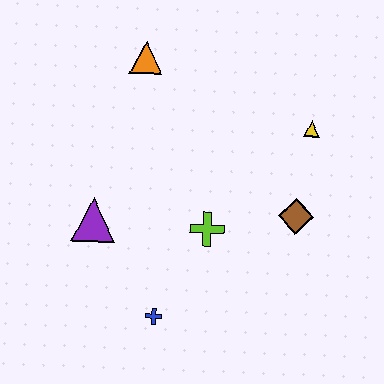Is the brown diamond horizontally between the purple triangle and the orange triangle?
No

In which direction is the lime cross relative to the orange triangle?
The lime cross is below the orange triangle.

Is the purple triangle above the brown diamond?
No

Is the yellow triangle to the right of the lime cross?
Yes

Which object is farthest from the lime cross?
The orange triangle is farthest from the lime cross.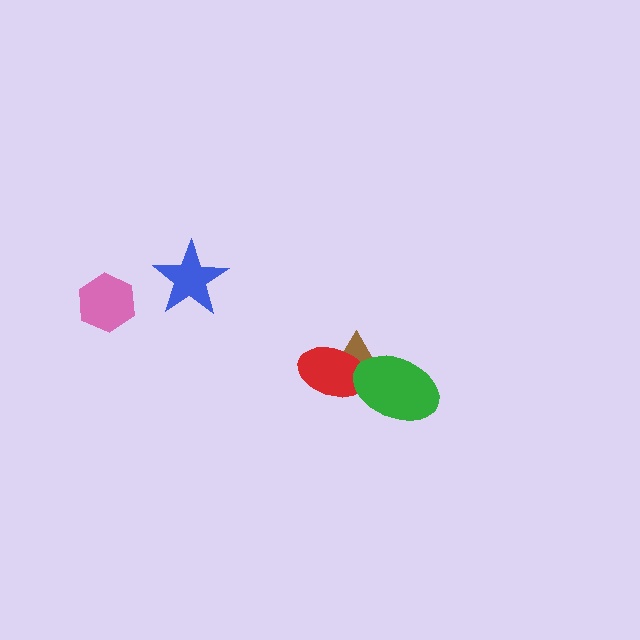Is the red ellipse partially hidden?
Yes, it is partially covered by another shape.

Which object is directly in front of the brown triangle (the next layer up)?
The red ellipse is directly in front of the brown triangle.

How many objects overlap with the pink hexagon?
0 objects overlap with the pink hexagon.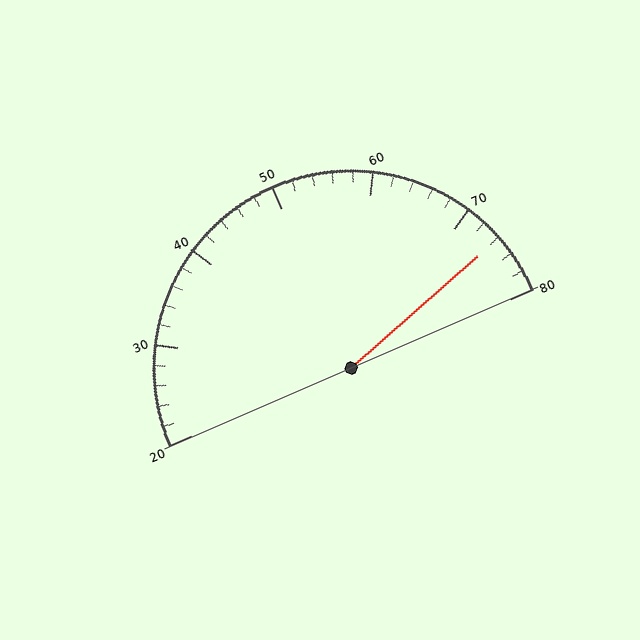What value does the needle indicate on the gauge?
The needle indicates approximately 74.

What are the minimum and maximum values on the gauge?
The gauge ranges from 20 to 80.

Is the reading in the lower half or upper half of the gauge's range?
The reading is in the upper half of the range (20 to 80).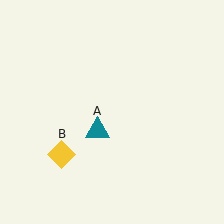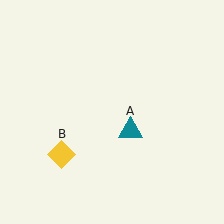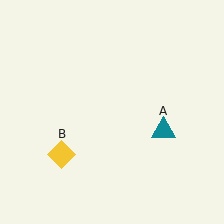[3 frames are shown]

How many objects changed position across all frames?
1 object changed position: teal triangle (object A).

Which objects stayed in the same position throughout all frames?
Yellow diamond (object B) remained stationary.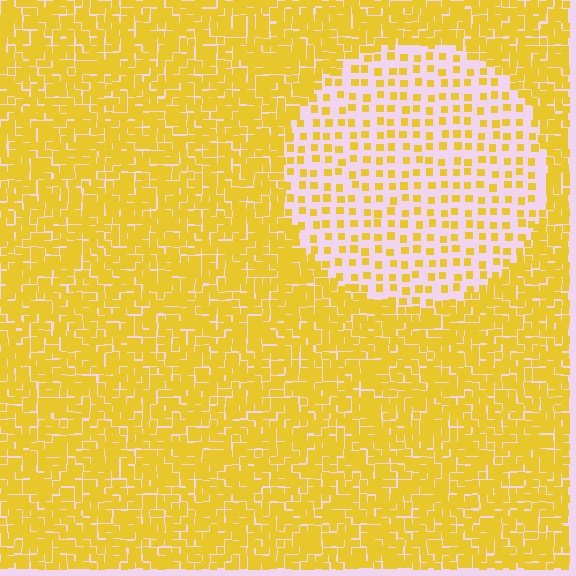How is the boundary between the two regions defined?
The boundary is defined by a change in element density (approximately 2.9x ratio). All elements are the same color, size, and shape.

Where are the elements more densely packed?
The elements are more densely packed outside the circle boundary.